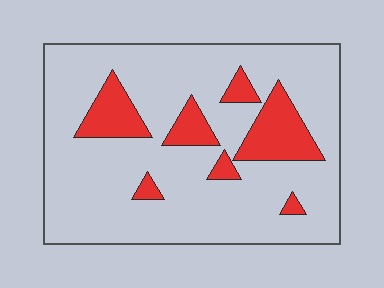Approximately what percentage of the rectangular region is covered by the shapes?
Approximately 20%.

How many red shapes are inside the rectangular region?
7.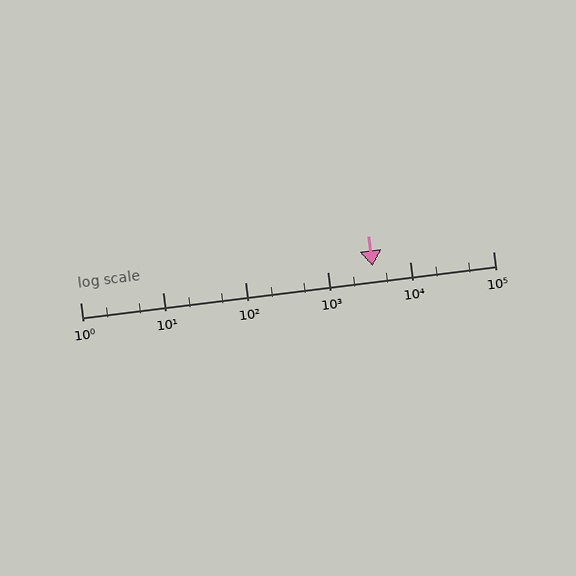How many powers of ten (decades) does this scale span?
The scale spans 5 decades, from 1 to 100000.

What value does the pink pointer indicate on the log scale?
The pointer indicates approximately 3500.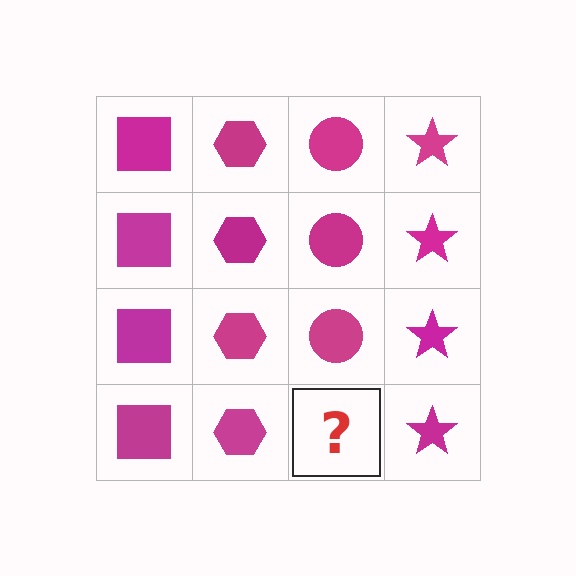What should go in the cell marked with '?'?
The missing cell should contain a magenta circle.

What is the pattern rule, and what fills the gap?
The rule is that each column has a consistent shape. The gap should be filled with a magenta circle.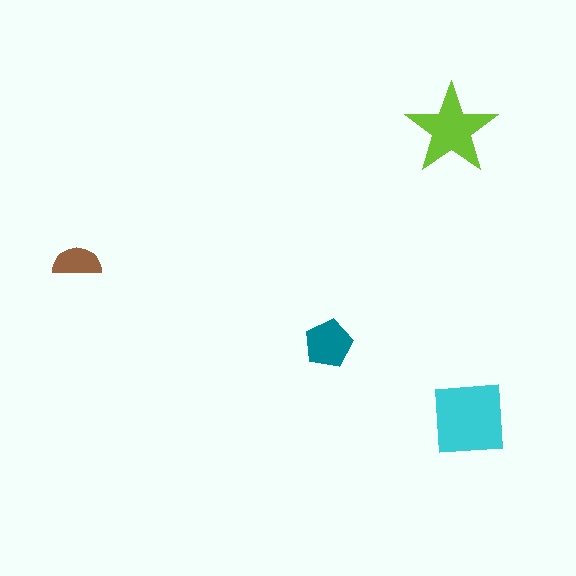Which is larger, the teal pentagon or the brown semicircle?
The teal pentagon.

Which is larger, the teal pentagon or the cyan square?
The cyan square.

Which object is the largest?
The cyan square.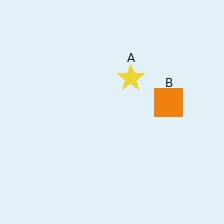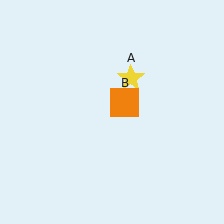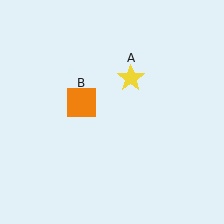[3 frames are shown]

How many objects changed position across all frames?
1 object changed position: orange square (object B).